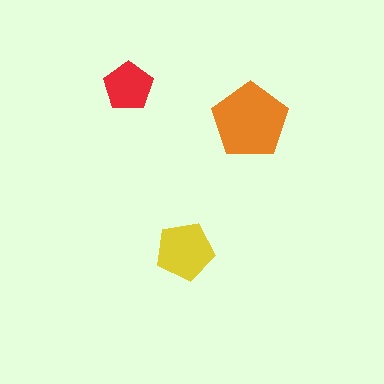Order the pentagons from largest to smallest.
the orange one, the yellow one, the red one.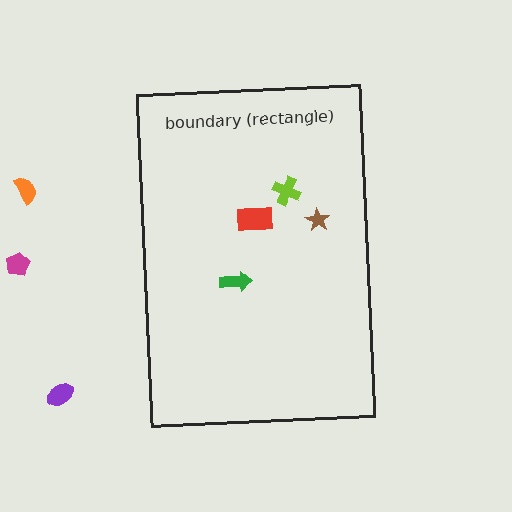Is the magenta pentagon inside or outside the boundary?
Outside.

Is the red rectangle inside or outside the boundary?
Inside.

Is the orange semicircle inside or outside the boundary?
Outside.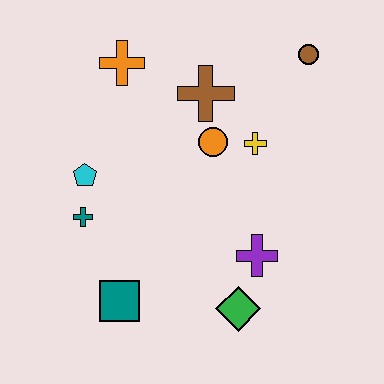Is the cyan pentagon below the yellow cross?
Yes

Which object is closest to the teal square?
The teal cross is closest to the teal square.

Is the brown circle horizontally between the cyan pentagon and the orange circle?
No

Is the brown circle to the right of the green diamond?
Yes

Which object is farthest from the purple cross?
The orange cross is farthest from the purple cross.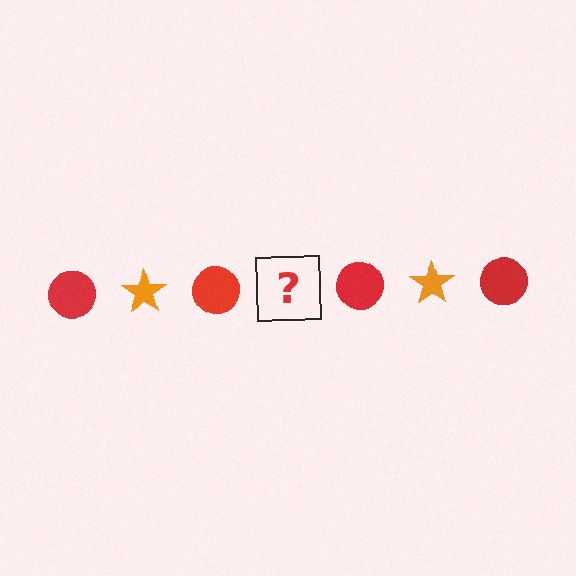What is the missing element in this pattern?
The missing element is an orange star.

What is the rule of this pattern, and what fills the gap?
The rule is that the pattern alternates between red circle and orange star. The gap should be filled with an orange star.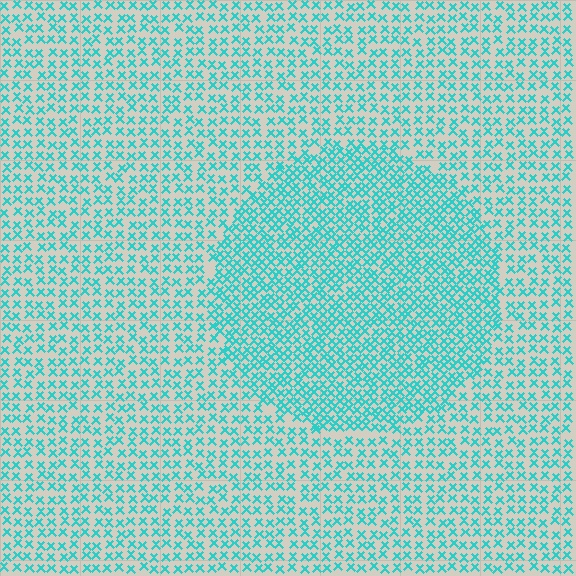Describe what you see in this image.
The image contains small cyan elements arranged at two different densities. A circle-shaped region is visible where the elements are more densely packed than the surrounding area.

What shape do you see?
I see a circle.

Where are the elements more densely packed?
The elements are more densely packed inside the circle boundary.